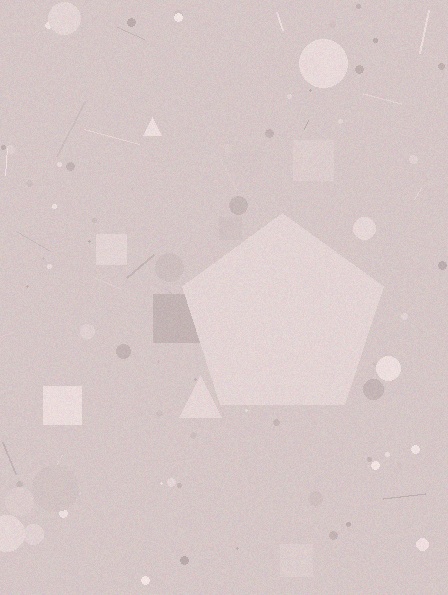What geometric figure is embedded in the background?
A pentagon is embedded in the background.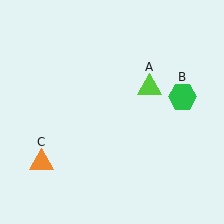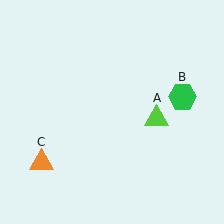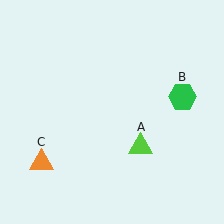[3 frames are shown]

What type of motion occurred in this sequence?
The lime triangle (object A) rotated clockwise around the center of the scene.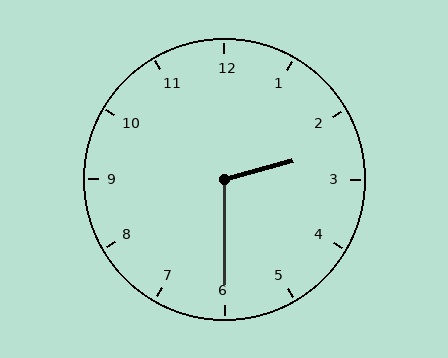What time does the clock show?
2:30.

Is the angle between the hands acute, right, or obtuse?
It is obtuse.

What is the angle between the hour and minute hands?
Approximately 105 degrees.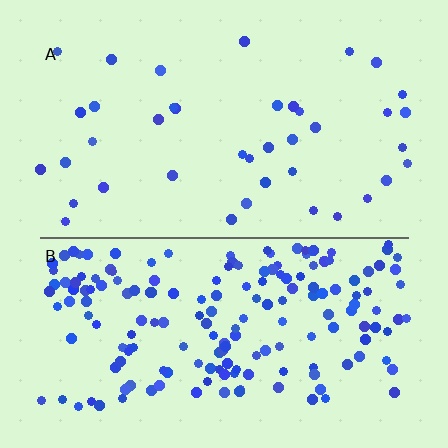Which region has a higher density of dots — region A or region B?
B (the bottom).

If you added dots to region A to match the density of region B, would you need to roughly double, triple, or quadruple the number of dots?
Approximately quadruple.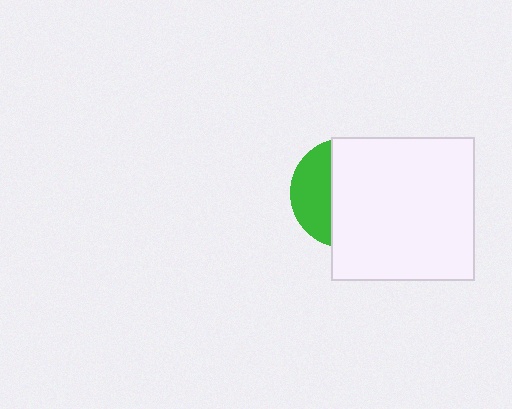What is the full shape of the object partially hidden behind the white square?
The partially hidden object is a green circle.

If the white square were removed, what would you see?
You would see the complete green circle.